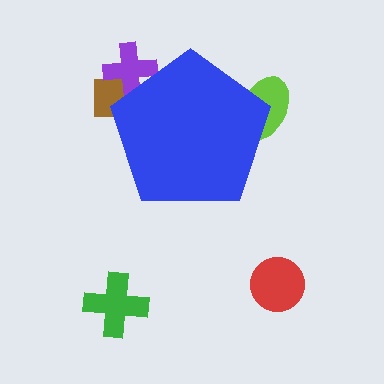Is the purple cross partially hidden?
Yes, the purple cross is partially hidden behind the blue pentagon.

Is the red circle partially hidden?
No, the red circle is fully visible.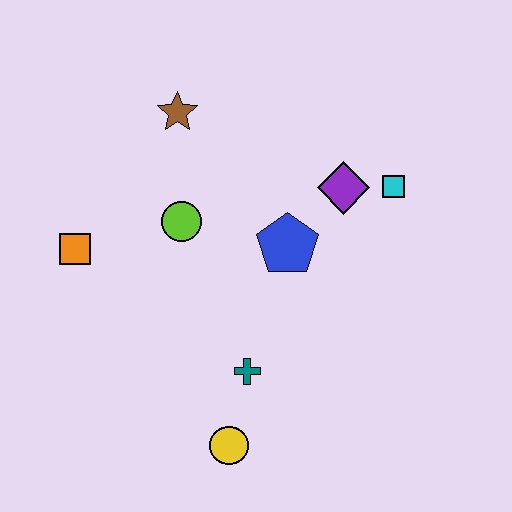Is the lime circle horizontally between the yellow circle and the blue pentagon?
No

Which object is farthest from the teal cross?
The brown star is farthest from the teal cross.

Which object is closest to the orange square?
The lime circle is closest to the orange square.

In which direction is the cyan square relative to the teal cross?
The cyan square is above the teal cross.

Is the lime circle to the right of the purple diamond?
No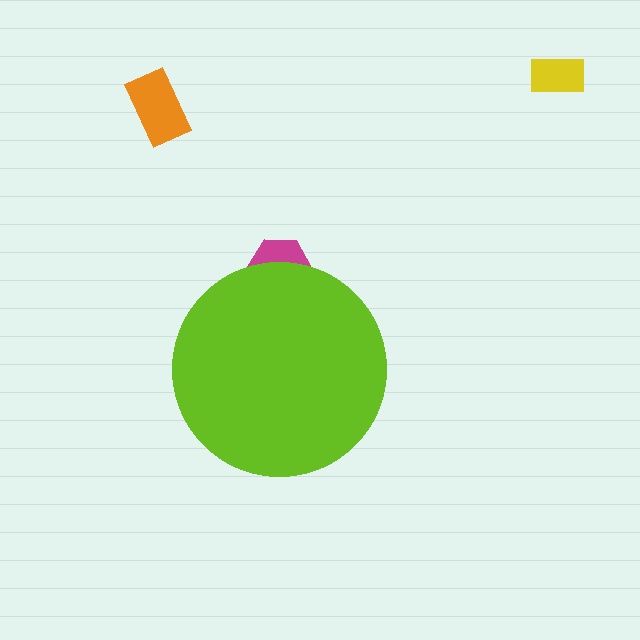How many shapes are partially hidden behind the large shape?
1 shape is partially hidden.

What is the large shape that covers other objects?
A lime circle.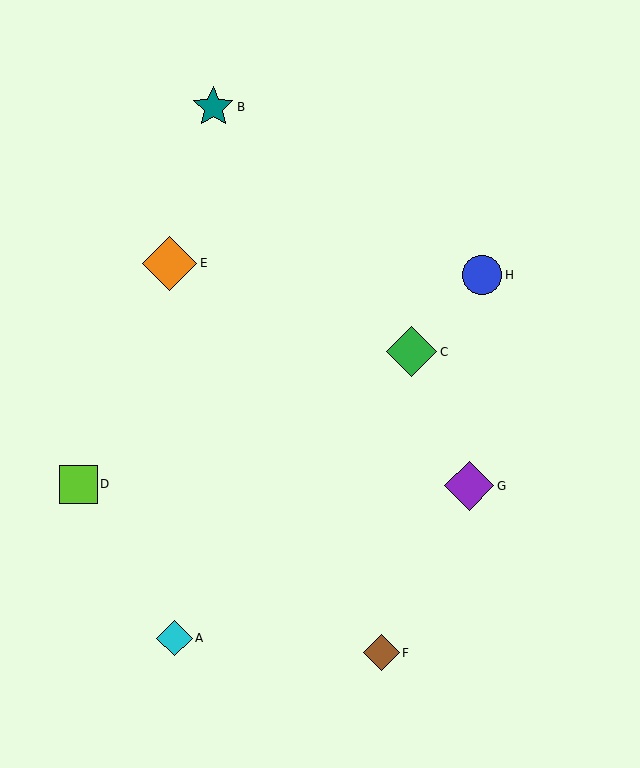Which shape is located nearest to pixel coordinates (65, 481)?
The lime square (labeled D) at (78, 484) is nearest to that location.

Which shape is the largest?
The orange diamond (labeled E) is the largest.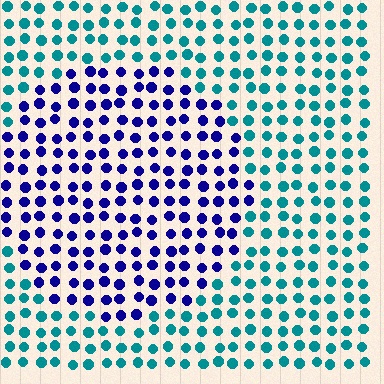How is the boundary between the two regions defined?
The boundary is defined purely by a slight shift in hue (about 62 degrees). Spacing, size, and orientation are identical on both sides.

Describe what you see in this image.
The image is filled with small teal elements in a uniform arrangement. A circle-shaped region is visible where the elements are tinted to a slightly different hue, forming a subtle color boundary.